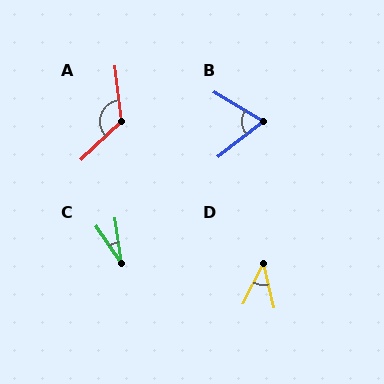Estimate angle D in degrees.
Approximately 41 degrees.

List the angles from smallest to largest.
C (26°), D (41°), B (68°), A (127°).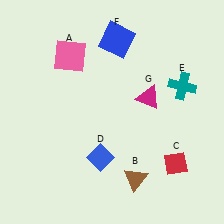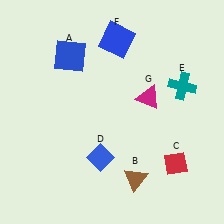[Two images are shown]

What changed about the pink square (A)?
In Image 1, A is pink. In Image 2, it changed to blue.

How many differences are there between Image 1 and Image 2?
There is 1 difference between the two images.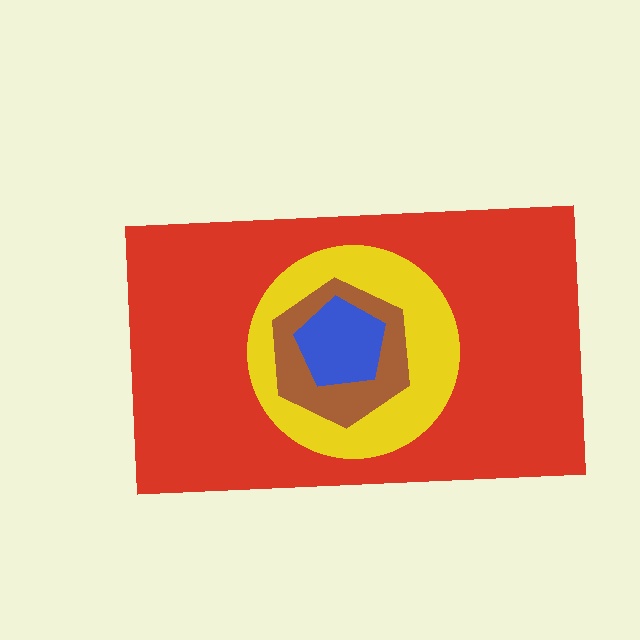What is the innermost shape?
The blue pentagon.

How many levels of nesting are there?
4.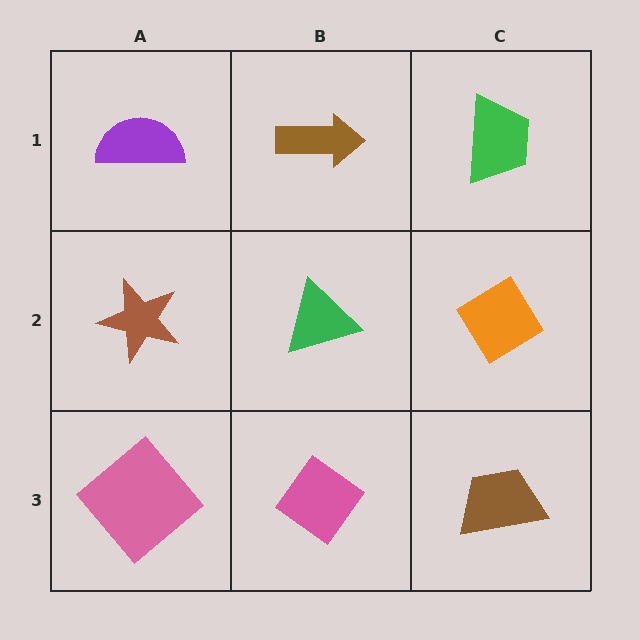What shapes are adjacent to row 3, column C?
An orange diamond (row 2, column C), a pink diamond (row 3, column B).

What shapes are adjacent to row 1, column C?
An orange diamond (row 2, column C), a brown arrow (row 1, column B).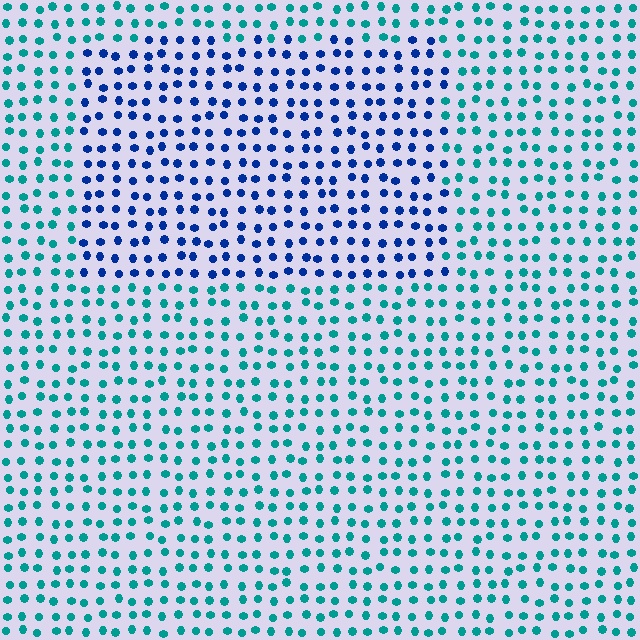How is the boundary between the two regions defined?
The boundary is defined purely by a slight shift in hue (about 47 degrees). Spacing, size, and orientation are identical on both sides.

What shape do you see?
I see a rectangle.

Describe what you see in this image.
The image is filled with small teal elements in a uniform arrangement. A rectangle-shaped region is visible where the elements are tinted to a slightly different hue, forming a subtle color boundary.